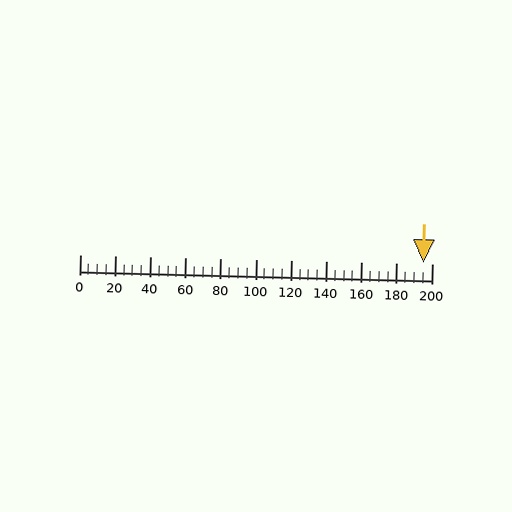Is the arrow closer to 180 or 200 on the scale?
The arrow is closer to 200.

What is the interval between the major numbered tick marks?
The major tick marks are spaced 20 units apart.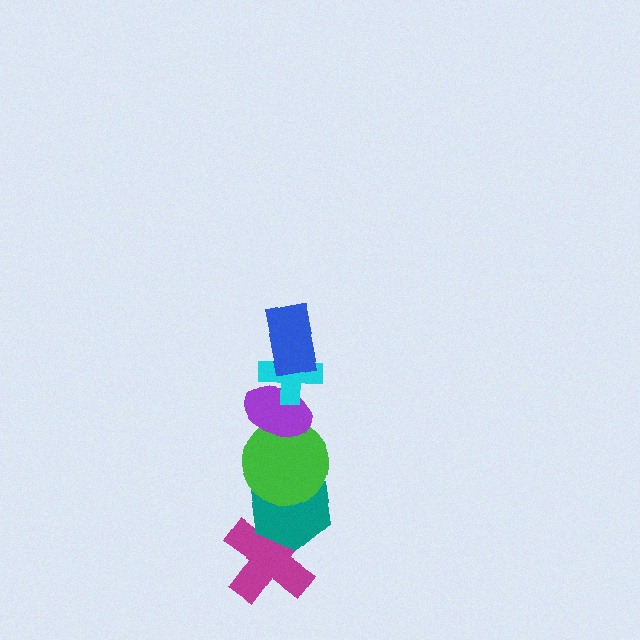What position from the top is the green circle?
The green circle is 4th from the top.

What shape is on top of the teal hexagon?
The green circle is on top of the teal hexagon.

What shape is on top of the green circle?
The purple ellipse is on top of the green circle.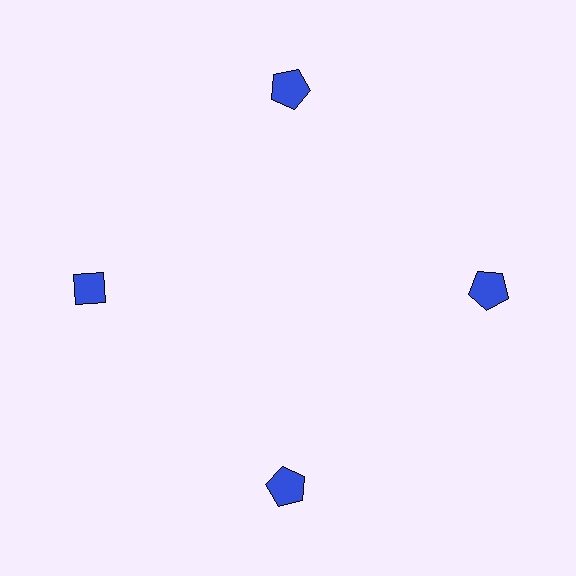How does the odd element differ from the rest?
It has a different shape: diamond instead of pentagon.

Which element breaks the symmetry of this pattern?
The blue diamond at roughly the 9 o'clock position breaks the symmetry. All other shapes are blue pentagons.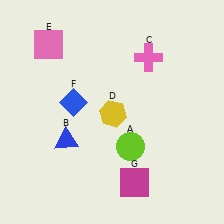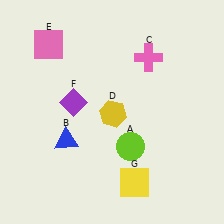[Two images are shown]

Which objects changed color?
F changed from blue to purple. G changed from magenta to yellow.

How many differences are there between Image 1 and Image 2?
There are 2 differences between the two images.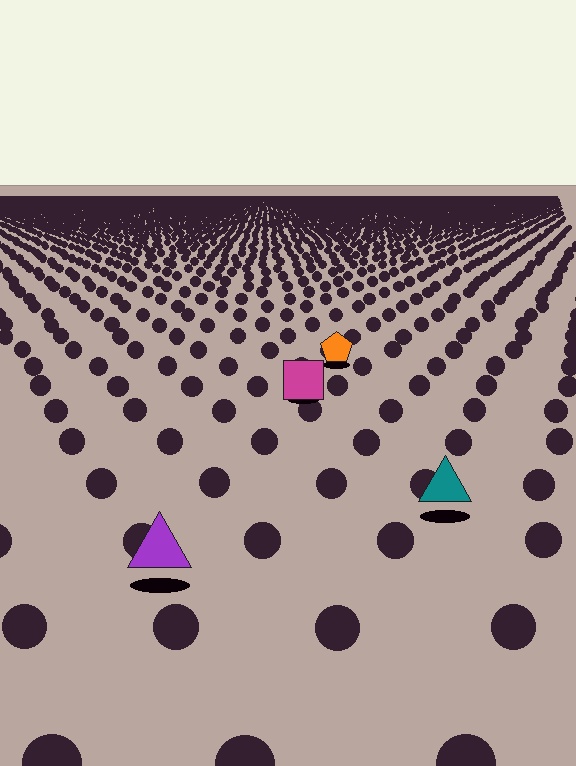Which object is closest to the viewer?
The purple triangle is closest. The texture marks near it are larger and more spread out.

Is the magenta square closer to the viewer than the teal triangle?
No. The teal triangle is closer — you can tell from the texture gradient: the ground texture is coarser near it.